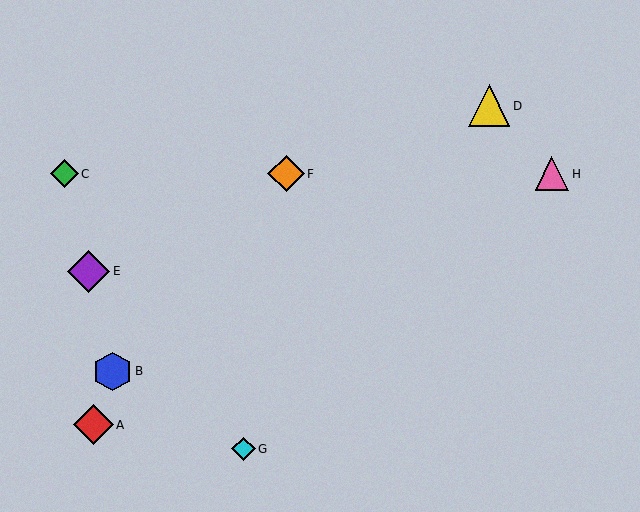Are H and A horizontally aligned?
No, H is at y≈174 and A is at y≈425.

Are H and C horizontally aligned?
Yes, both are at y≈174.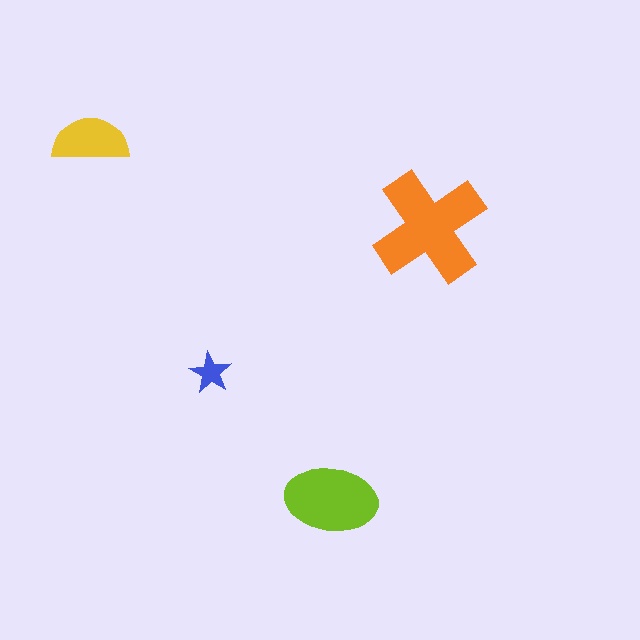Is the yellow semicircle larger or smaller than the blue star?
Larger.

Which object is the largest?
The orange cross.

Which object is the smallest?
The blue star.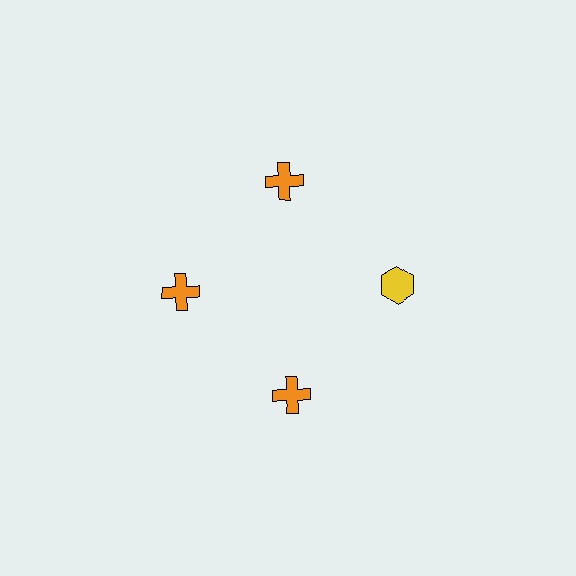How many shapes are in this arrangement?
There are 4 shapes arranged in a ring pattern.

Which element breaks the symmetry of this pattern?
The yellow hexagon at roughly the 3 o'clock position breaks the symmetry. All other shapes are orange crosses.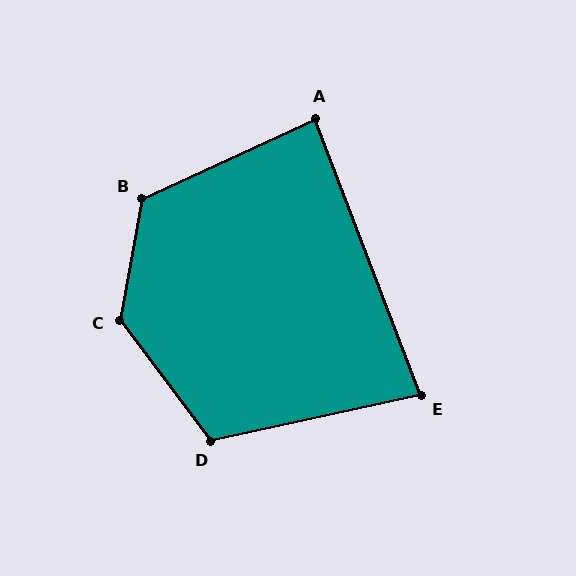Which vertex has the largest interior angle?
C, at approximately 133 degrees.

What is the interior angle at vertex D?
Approximately 115 degrees (obtuse).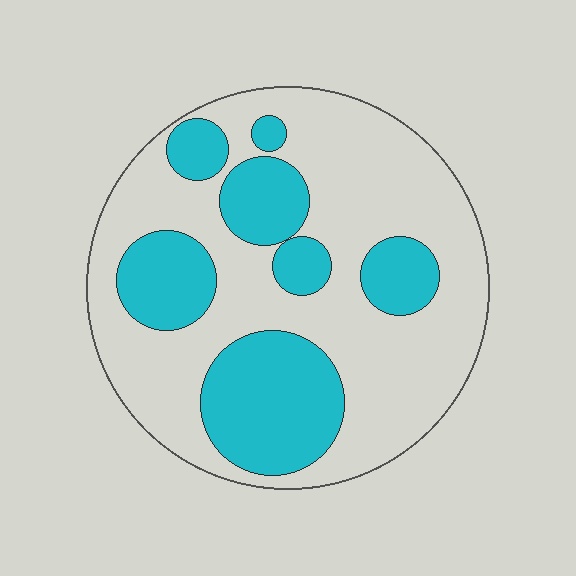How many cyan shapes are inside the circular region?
7.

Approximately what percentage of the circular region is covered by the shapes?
Approximately 35%.